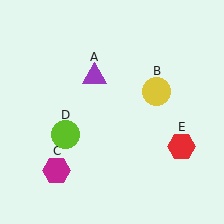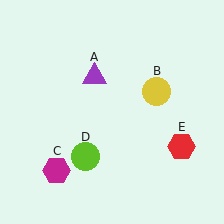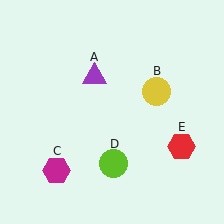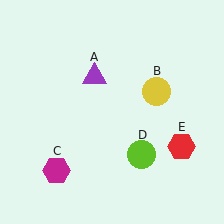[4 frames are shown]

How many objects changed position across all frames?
1 object changed position: lime circle (object D).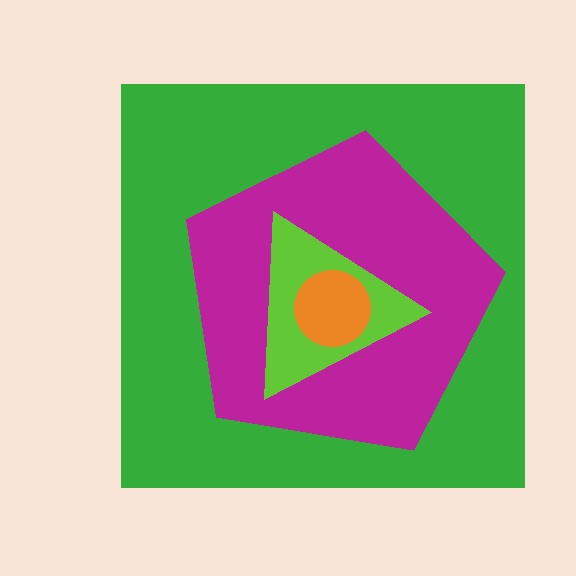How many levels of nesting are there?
4.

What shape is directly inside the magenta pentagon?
The lime triangle.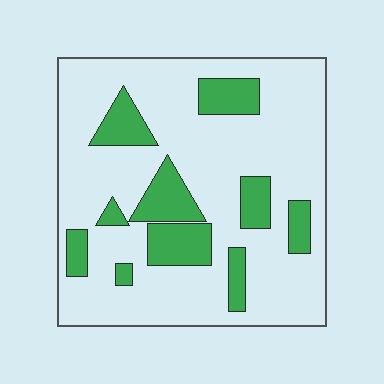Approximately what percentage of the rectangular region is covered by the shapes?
Approximately 20%.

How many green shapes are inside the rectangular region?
10.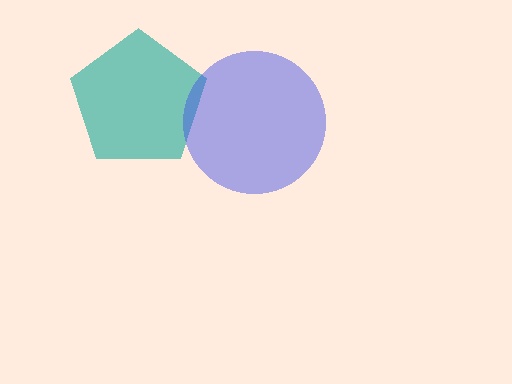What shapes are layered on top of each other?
The layered shapes are: a teal pentagon, a blue circle.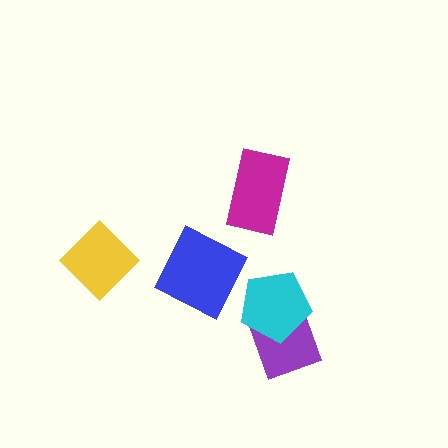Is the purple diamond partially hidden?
Yes, it is partially covered by another shape.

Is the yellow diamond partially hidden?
No, no other shape covers it.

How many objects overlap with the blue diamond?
0 objects overlap with the blue diamond.